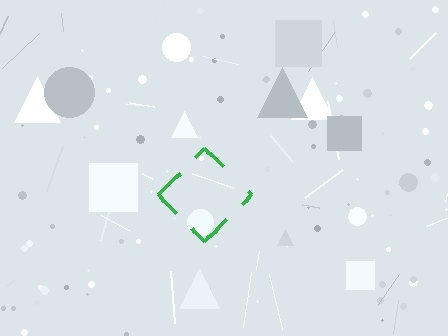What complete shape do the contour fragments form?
The contour fragments form a diamond.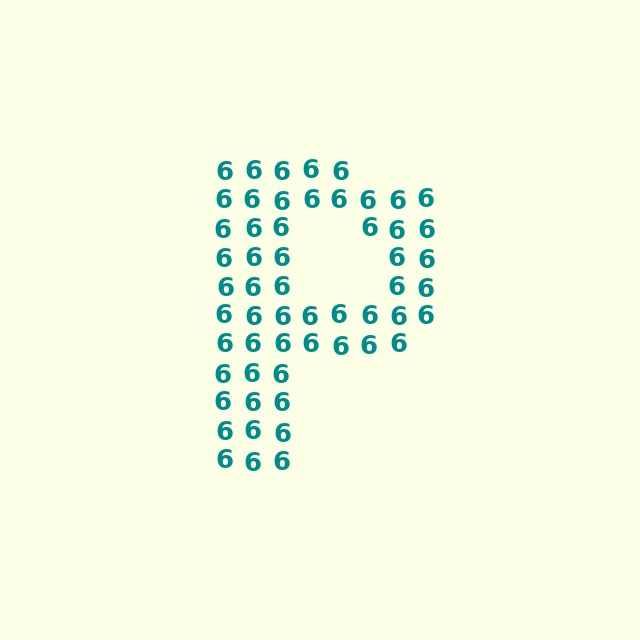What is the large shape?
The large shape is the letter P.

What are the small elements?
The small elements are digit 6's.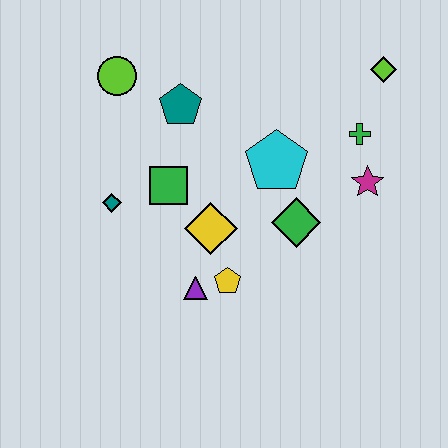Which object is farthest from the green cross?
The teal diamond is farthest from the green cross.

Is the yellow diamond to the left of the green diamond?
Yes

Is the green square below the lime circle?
Yes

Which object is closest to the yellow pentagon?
The purple triangle is closest to the yellow pentagon.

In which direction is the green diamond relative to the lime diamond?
The green diamond is below the lime diamond.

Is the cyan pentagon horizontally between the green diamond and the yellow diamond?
Yes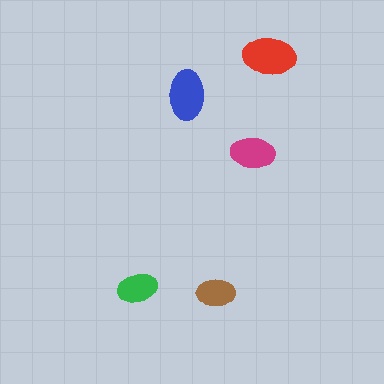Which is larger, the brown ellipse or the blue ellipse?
The blue one.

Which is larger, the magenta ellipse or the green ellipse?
The magenta one.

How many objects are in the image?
There are 5 objects in the image.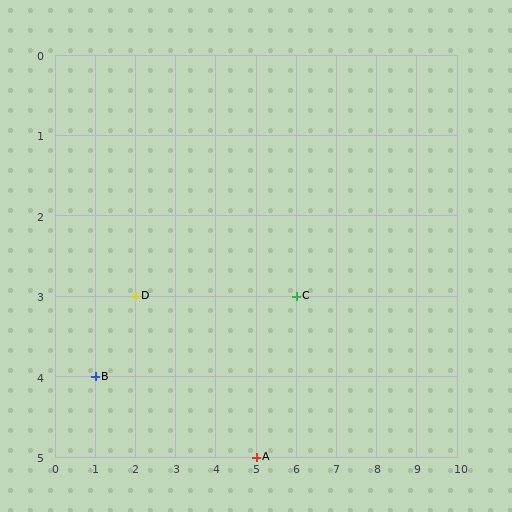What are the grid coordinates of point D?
Point D is at grid coordinates (2, 3).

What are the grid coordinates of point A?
Point A is at grid coordinates (5, 5).